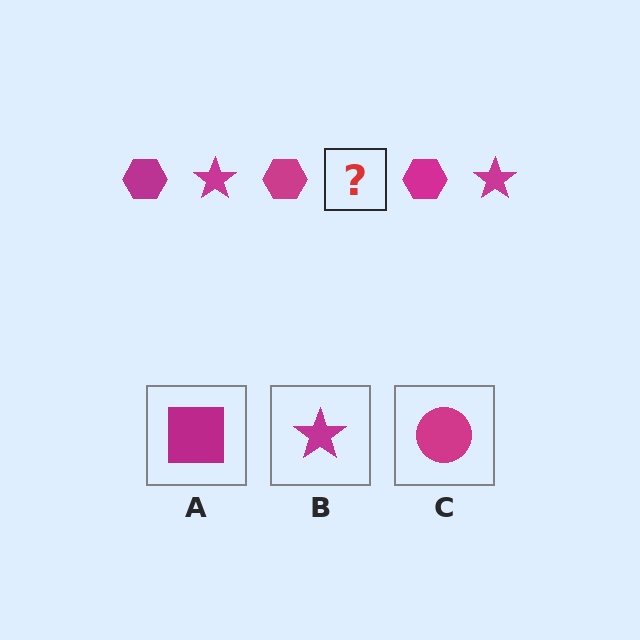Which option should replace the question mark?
Option B.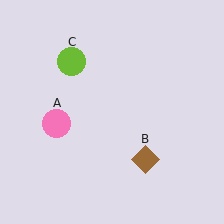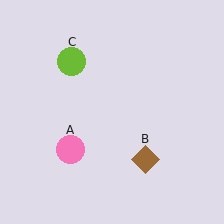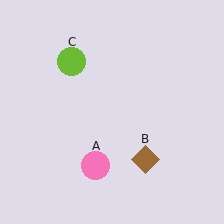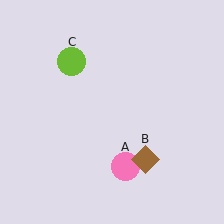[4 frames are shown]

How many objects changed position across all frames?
1 object changed position: pink circle (object A).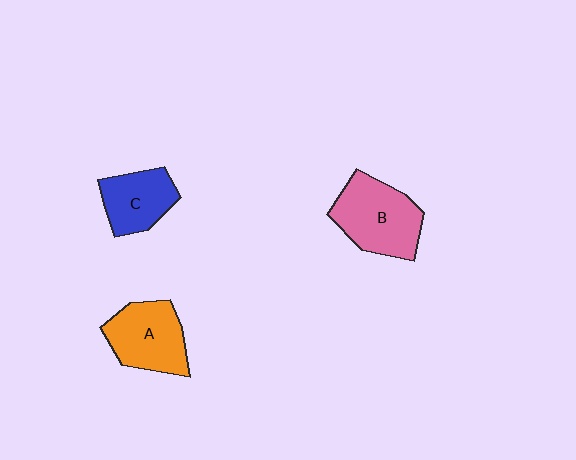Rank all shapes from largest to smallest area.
From largest to smallest: B (pink), A (orange), C (blue).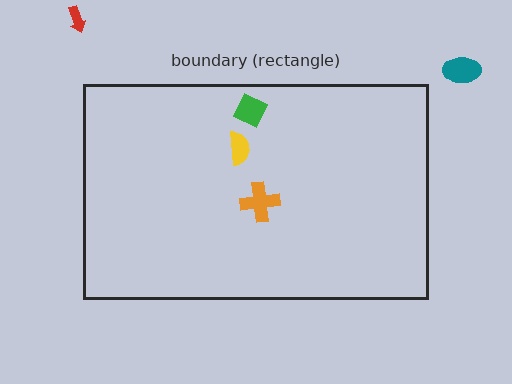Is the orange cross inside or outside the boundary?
Inside.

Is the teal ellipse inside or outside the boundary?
Outside.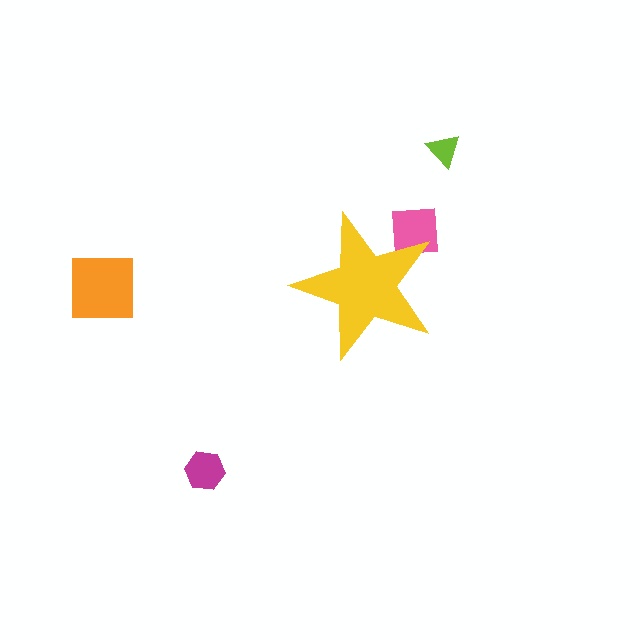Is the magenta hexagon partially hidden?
No, the magenta hexagon is fully visible.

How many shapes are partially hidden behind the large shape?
1 shape is partially hidden.